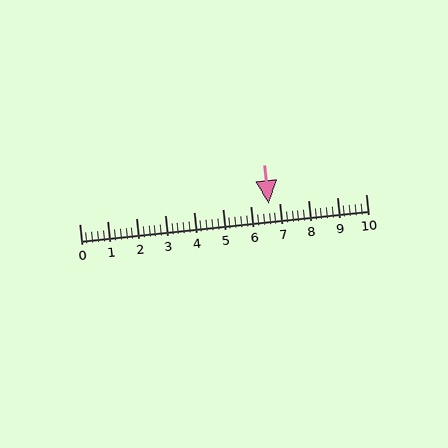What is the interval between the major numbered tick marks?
The major tick marks are spaced 1 units apart.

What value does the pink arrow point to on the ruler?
The pink arrow points to approximately 6.6.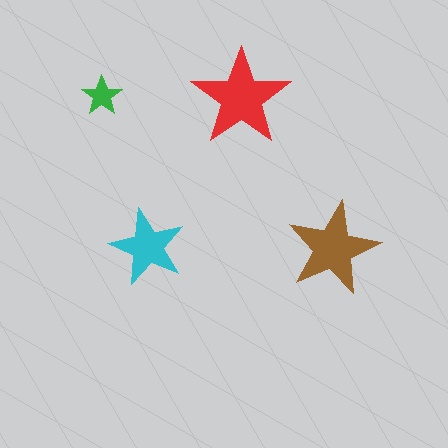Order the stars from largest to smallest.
the red one, the brown one, the cyan one, the green one.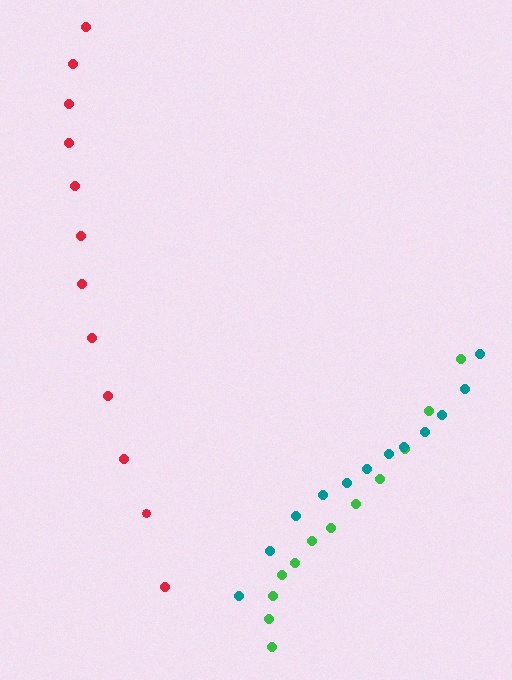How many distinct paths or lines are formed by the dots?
There are 3 distinct paths.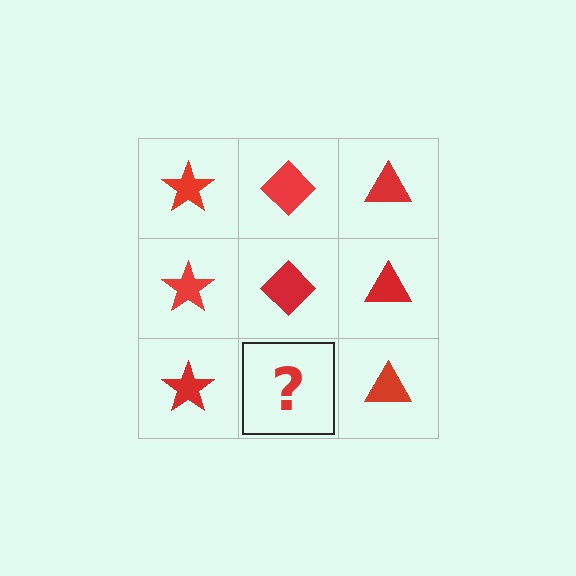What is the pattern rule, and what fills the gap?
The rule is that each column has a consistent shape. The gap should be filled with a red diamond.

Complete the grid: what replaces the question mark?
The question mark should be replaced with a red diamond.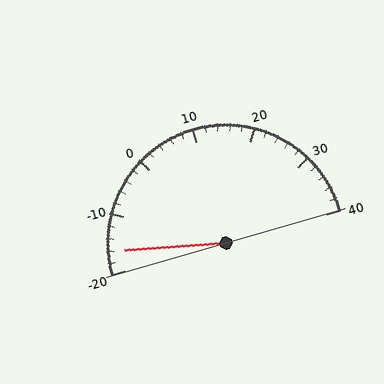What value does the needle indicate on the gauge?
The needle indicates approximately -16.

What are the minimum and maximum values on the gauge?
The gauge ranges from -20 to 40.